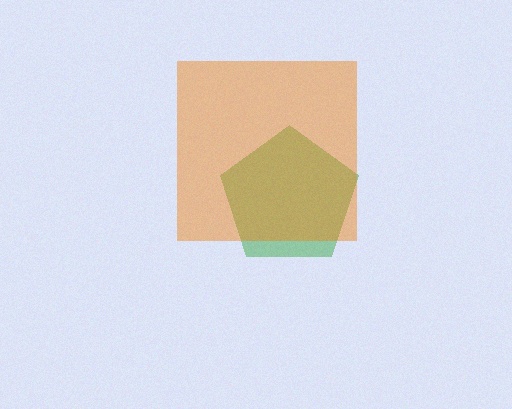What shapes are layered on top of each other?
The layered shapes are: a green pentagon, an orange square.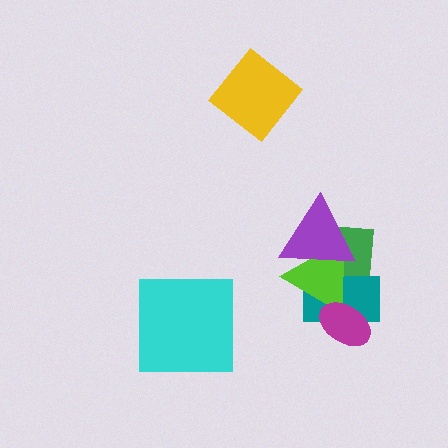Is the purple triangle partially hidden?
No, no other shape covers it.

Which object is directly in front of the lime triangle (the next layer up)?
The magenta ellipse is directly in front of the lime triangle.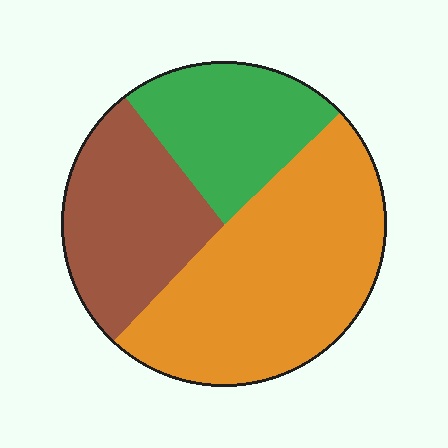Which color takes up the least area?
Green, at roughly 25%.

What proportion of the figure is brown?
Brown covers about 30% of the figure.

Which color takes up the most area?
Orange, at roughly 50%.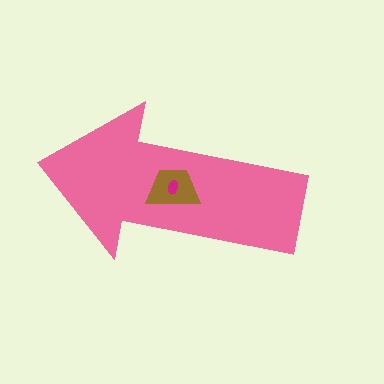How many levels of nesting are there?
3.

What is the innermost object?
The magenta ellipse.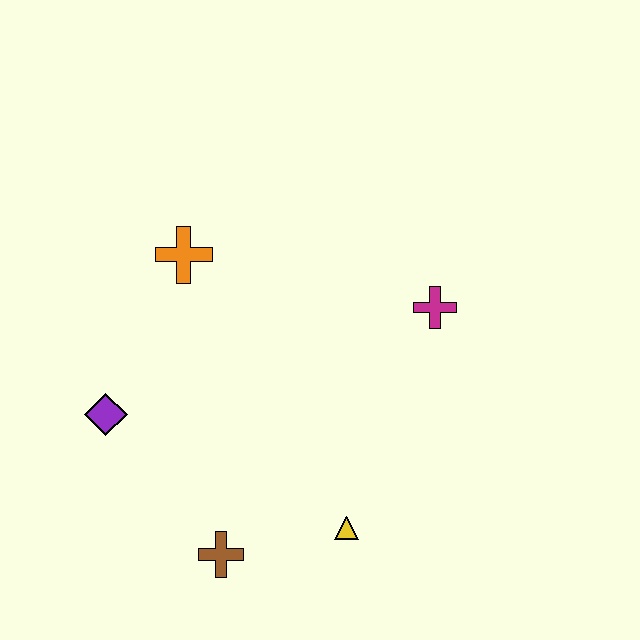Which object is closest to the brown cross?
The yellow triangle is closest to the brown cross.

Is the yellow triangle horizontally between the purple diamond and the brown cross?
No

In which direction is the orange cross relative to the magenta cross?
The orange cross is to the left of the magenta cross.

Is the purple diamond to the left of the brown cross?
Yes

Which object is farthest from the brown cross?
The magenta cross is farthest from the brown cross.